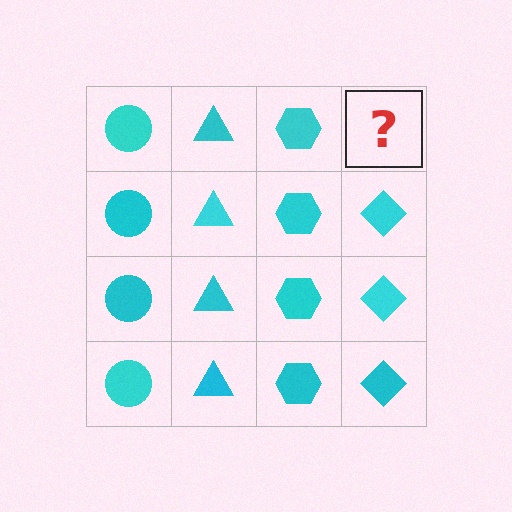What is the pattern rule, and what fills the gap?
The rule is that each column has a consistent shape. The gap should be filled with a cyan diamond.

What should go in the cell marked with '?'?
The missing cell should contain a cyan diamond.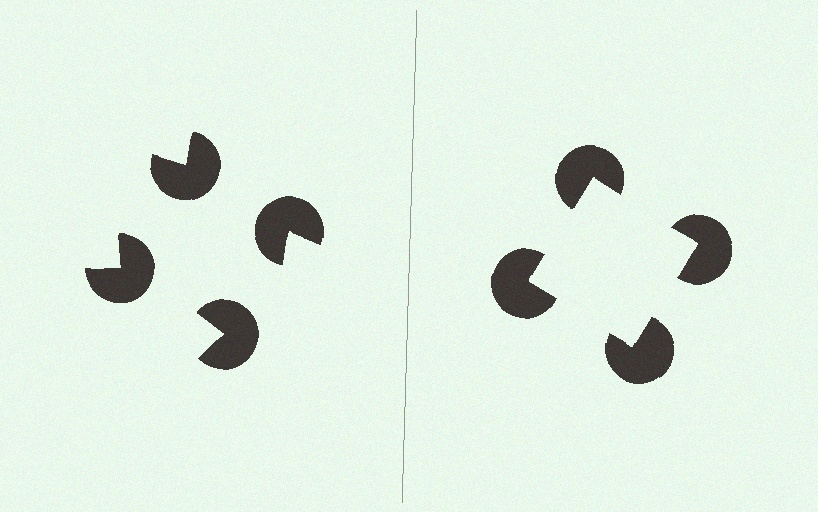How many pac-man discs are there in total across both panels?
8 — 4 on each side.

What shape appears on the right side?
An illusory square.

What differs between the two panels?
The pac-man discs are positioned identically on both sides; only the wedge orientations differ. On the right they align to a square; on the left they are misaligned.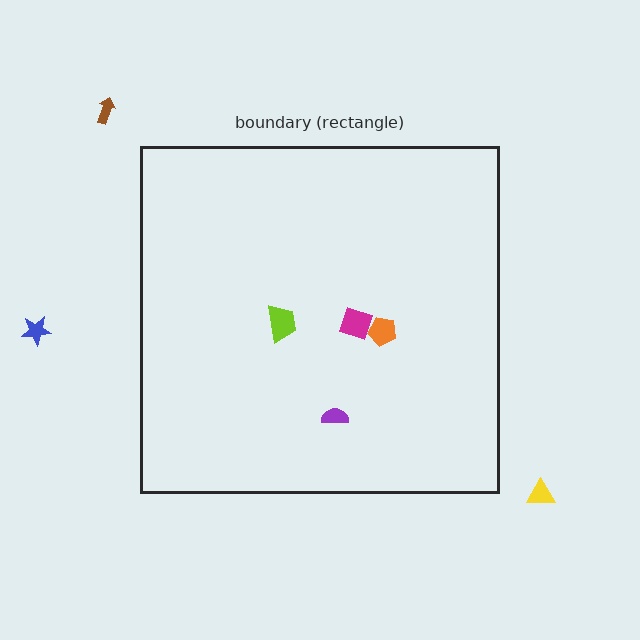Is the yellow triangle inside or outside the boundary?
Outside.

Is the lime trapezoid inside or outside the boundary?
Inside.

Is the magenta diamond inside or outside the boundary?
Inside.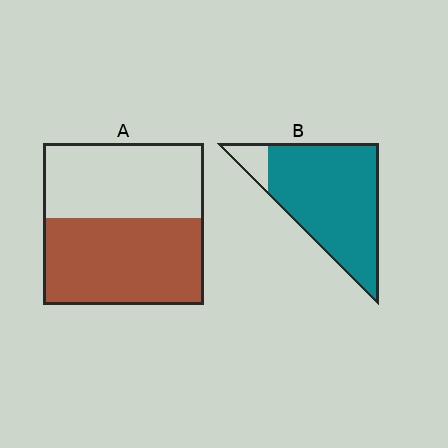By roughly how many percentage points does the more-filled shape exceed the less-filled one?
By roughly 35 percentage points (B over A).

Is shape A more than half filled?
Roughly half.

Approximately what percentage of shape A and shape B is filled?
A is approximately 55% and B is approximately 90%.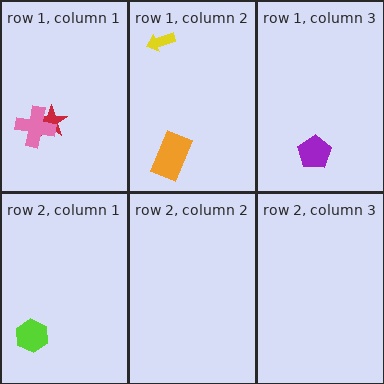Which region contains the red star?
The row 1, column 1 region.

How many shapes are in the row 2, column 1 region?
1.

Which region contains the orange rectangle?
The row 1, column 2 region.